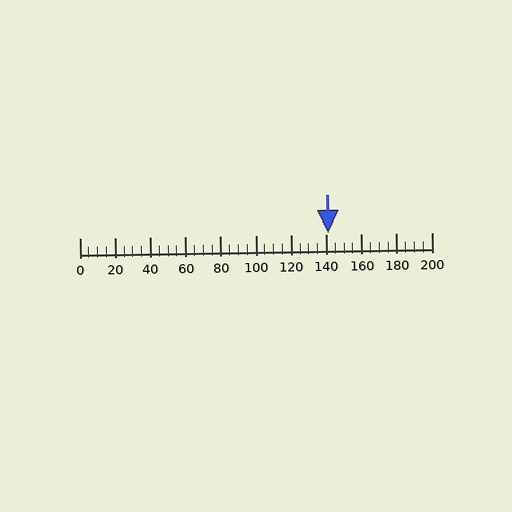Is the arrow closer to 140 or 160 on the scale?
The arrow is closer to 140.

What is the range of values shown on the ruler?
The ruler shows values from 0 to 200.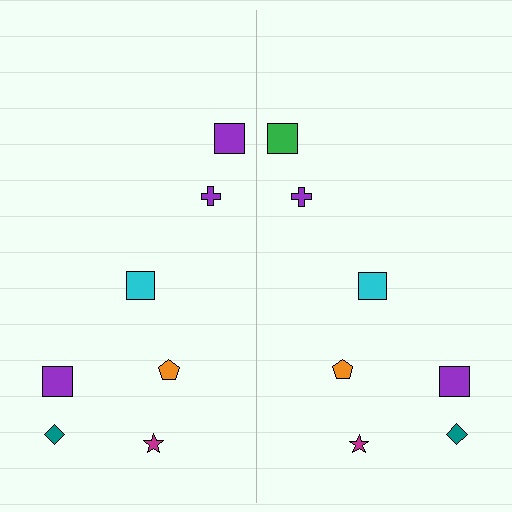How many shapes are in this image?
There are 14 shapes in this image.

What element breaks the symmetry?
The green square on the right side breaks the symmetry — its mirror counterpart is purple.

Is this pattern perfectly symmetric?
No, the pattern is not perfectly symmetric. The green square on the right side breaks the symmetry — its mirror counterpart is purple.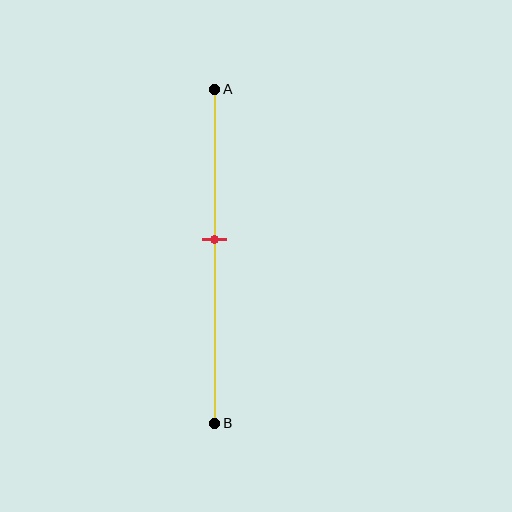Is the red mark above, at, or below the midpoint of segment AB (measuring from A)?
The red mark is above the midpoint of segment AB.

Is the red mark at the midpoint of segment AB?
No, the mark is at about 45% from A, not at the 50% midpoint.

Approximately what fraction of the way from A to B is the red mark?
The red mark is approximately 45% of the way from A to B.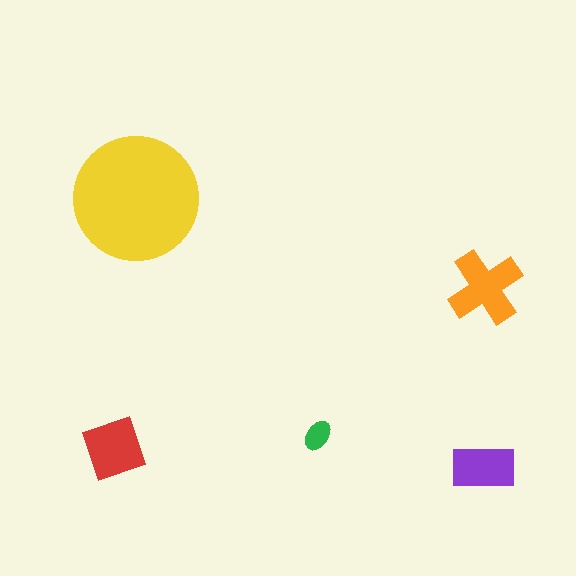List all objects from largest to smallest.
The yellow circle, the orange cross, the red square, the purple rectangle, the green ellipse.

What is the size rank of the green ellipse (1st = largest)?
5th.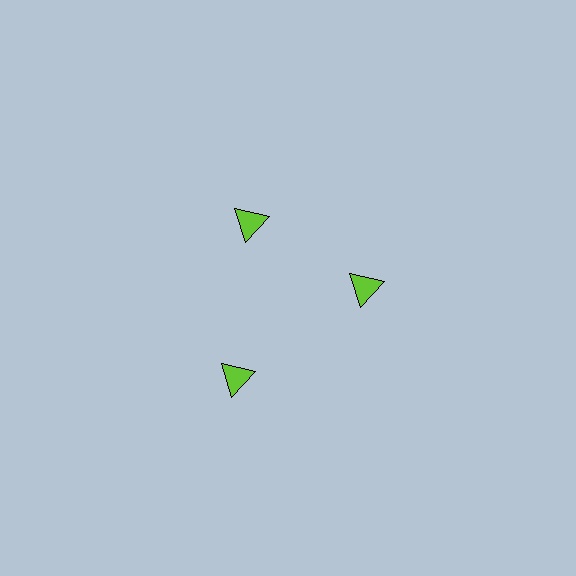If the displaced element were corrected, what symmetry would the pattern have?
It would have 3-fold rotational symmetry — the pattern would map onto itself every 120 degrees.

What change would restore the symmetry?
The symmetry would be restored by moving it inward, back onto the ring so that all 3 triangles sit at equal angles and equal distance from the center.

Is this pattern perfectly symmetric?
No. The 3 lime triangles are arranged in a ring, but one element near the 7 o'clock position is pushed outward from the center, breaking the 3-fold rotational symmetry.